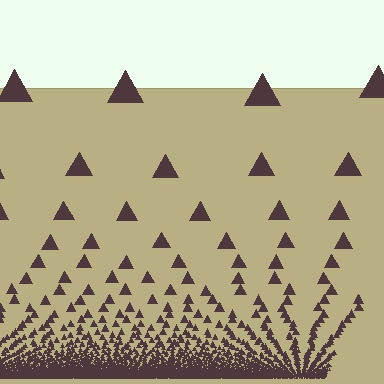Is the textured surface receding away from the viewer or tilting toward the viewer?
The surface appears to tilt toward the viewer. Texture elements get larger and sparser toward the top.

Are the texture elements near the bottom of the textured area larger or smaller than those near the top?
Smaller. The gradient is inverted — elements near the bottom are smaller and denser.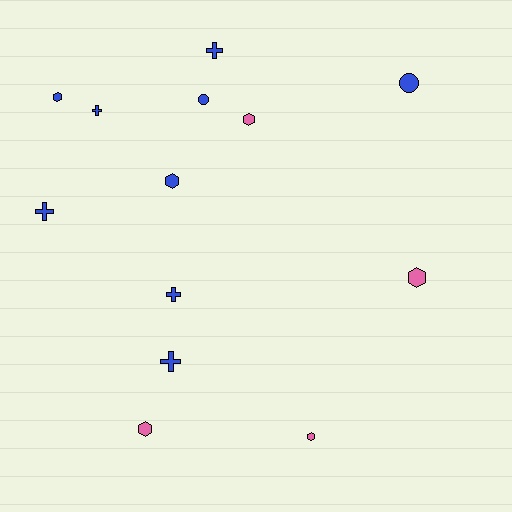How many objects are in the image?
There are 13 objects.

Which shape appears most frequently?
Hexagon, with 6 objects.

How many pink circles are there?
There are no pink circles.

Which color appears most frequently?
Blue, with 9 objects.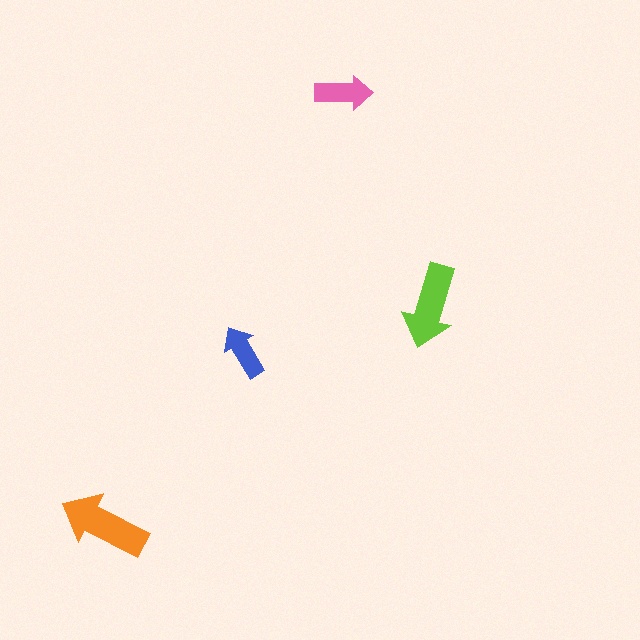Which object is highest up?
The pink arrow is topmost.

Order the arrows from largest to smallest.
the orange one, the lime one, the pink one, the blue one.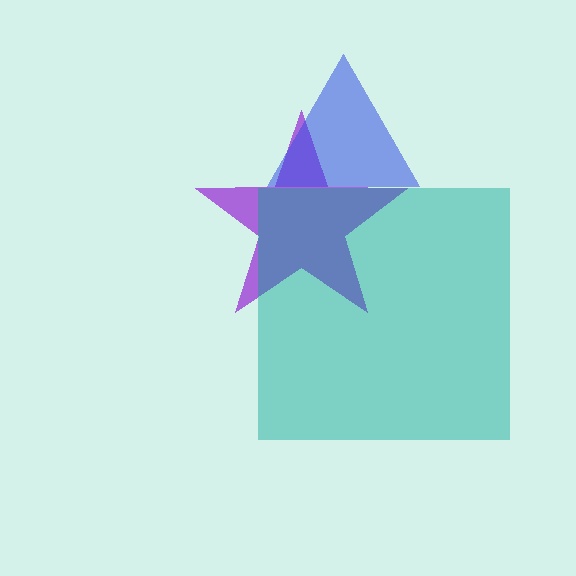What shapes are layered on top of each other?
The layered shapes are: a purple star, a teal square, a blue triangle.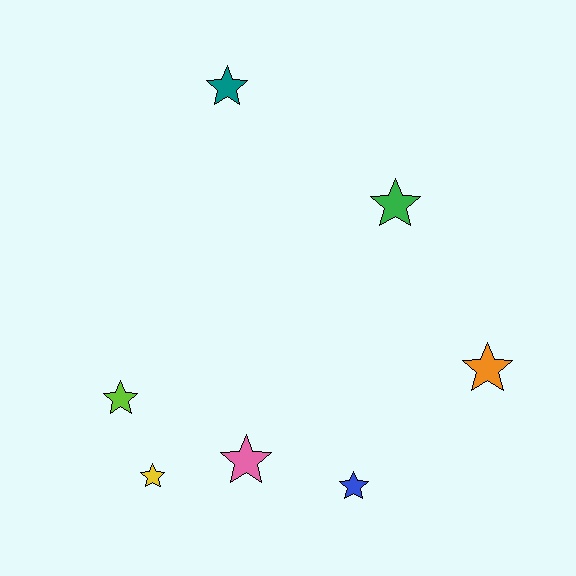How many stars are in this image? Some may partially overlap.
There are 7 stars.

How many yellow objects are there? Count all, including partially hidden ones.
There is 1 yellow object.